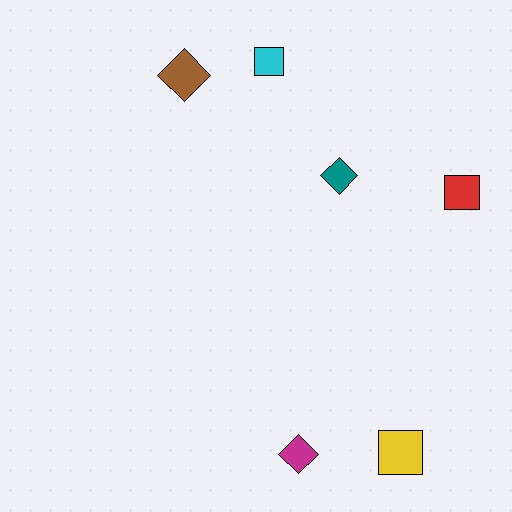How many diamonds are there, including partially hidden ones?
There are 3 diamonds.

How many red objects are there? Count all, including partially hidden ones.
There is 1 red object.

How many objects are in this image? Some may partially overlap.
There are 6 objects.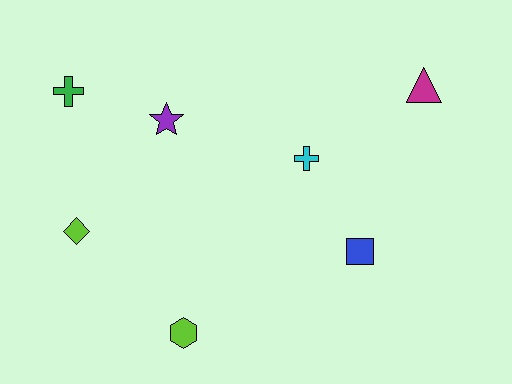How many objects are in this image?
There are 7 objects.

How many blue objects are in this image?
There is 1 blue object.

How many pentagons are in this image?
There are no pentagons.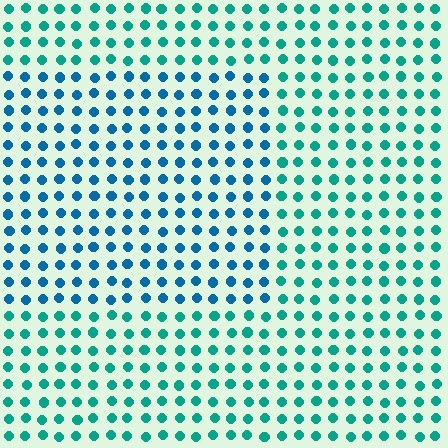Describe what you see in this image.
The image is filled with small teal elements in a uniform arrangement. A rectangle-shaped region is visible where the elements are tinted to a slightly different hue, forming a subtle color boundary.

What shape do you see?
I see a rectangle.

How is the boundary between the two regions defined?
The boundary is defined purely by a slight shift in hue (about 32 degrees). Spacing, size, and orientation are identical on both sides.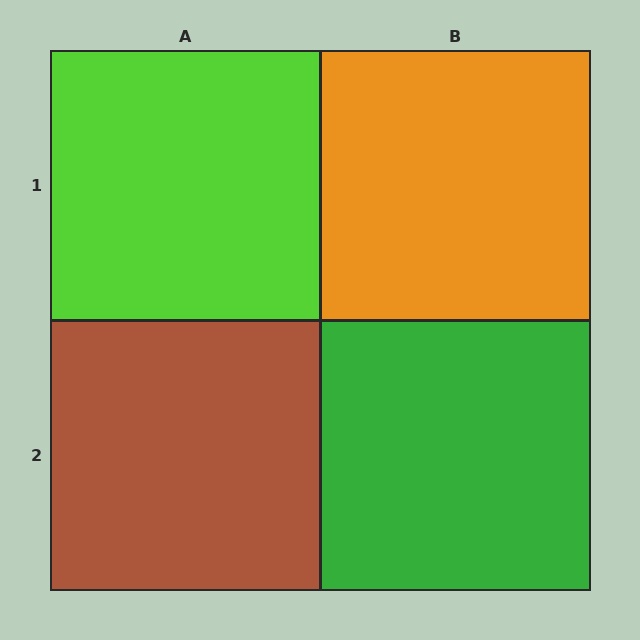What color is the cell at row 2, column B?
Green.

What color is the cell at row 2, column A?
Brown.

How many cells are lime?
1 cell is lime.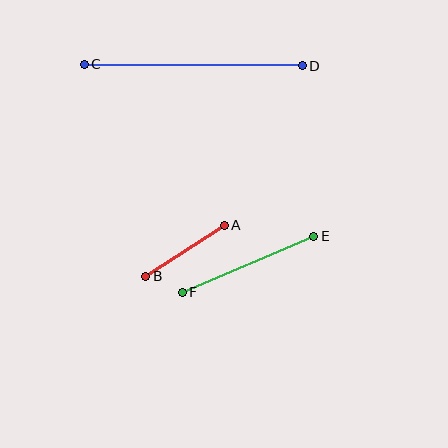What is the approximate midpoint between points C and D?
The midpoint is at approximately (193, 65) pixels.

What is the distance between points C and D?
The distance is approximately 218 pixels.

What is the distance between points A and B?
The distance is approximately 94 pixels.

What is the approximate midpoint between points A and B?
The midpoint is at approximately (185, 251) pixels.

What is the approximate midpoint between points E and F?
The midpoint is at approximately (248, 264) pixels.